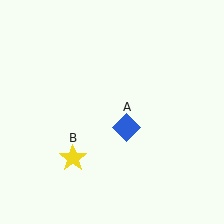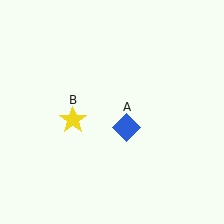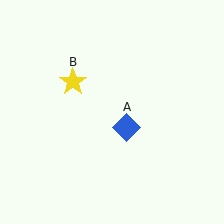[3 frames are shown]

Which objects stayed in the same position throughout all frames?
Blue diamond (object A) remained stationary.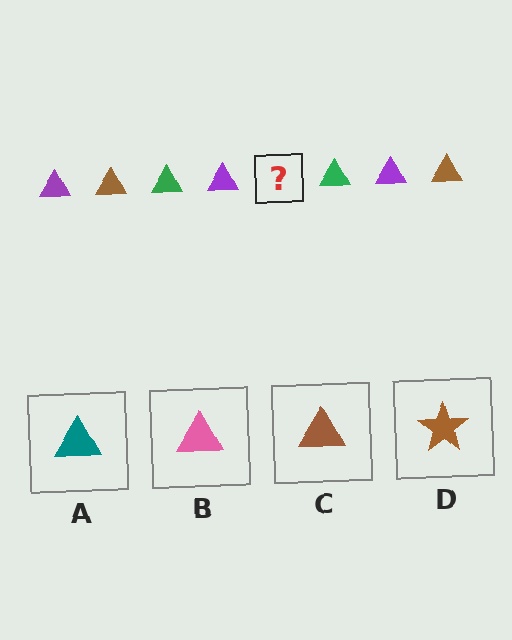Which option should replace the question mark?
Option C.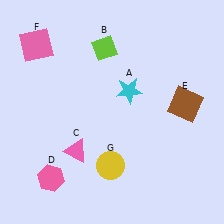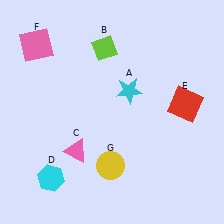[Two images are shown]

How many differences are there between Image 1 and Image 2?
There are 2 differences between the two images.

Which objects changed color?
D changed from pink to cyan. E changed from brown to red.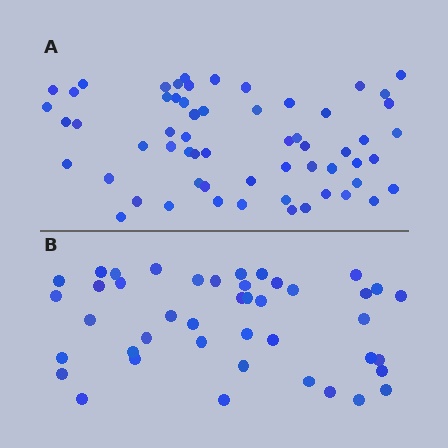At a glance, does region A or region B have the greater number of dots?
Region A (the top region) has more dots.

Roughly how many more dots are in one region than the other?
Region A has approximately 15 more dots than region B.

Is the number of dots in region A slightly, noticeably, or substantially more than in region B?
Region A has noticeably more, but not dramatically so. The ratio is roughly 1.4 to 1.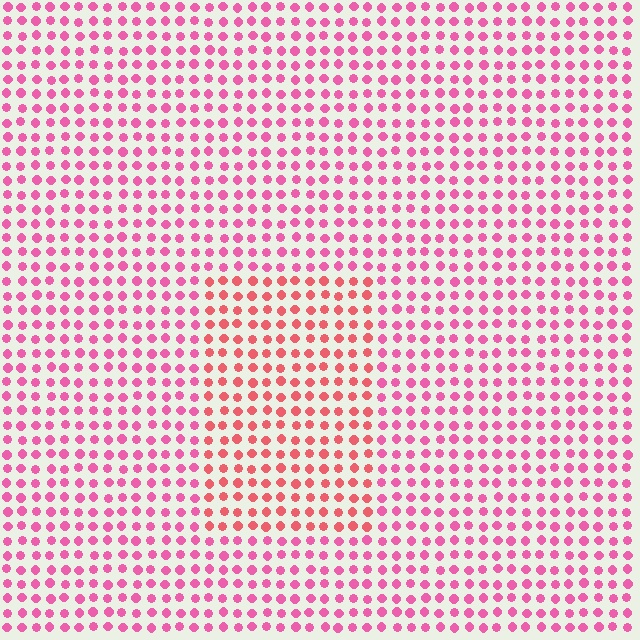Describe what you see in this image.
The image is filled with small pink elements in a uniform arrangement. A rectangle-shaped region is visible where the elements are tinted to a slightly different hue, forming a subtle color boundary.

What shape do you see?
I see a rectangle.